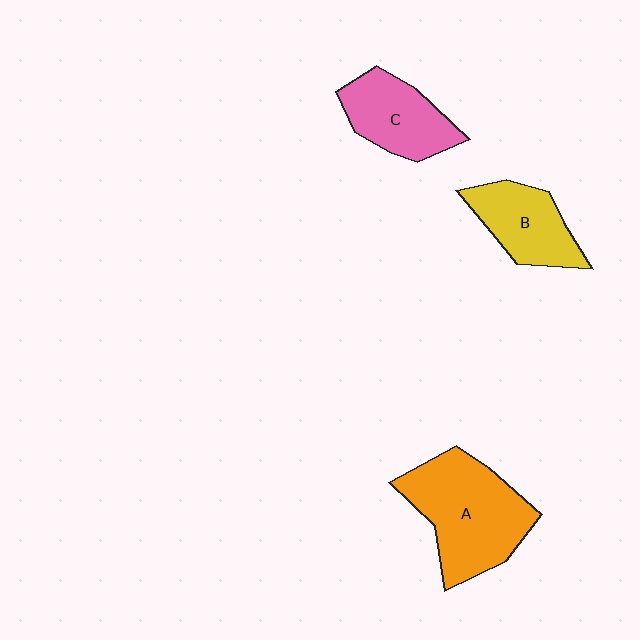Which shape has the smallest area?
Shape B (yellow).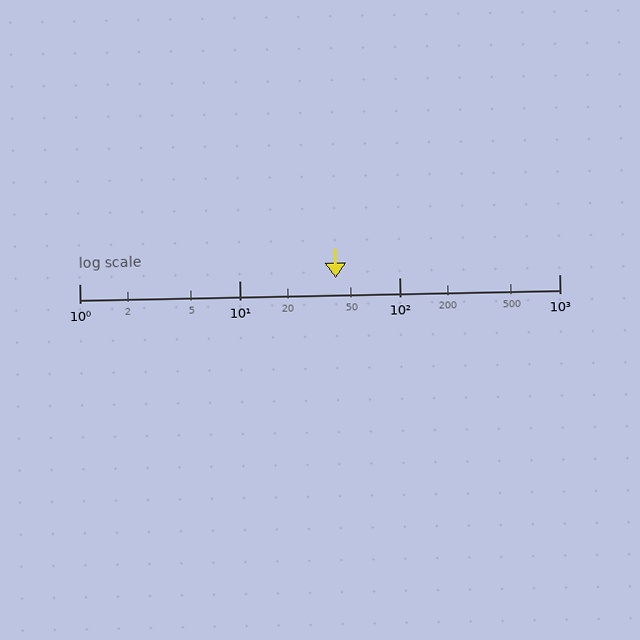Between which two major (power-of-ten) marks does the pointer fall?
The pointer is between 10 and 100.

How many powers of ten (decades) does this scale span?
The scale spans 3 decades, from 1 to 1000.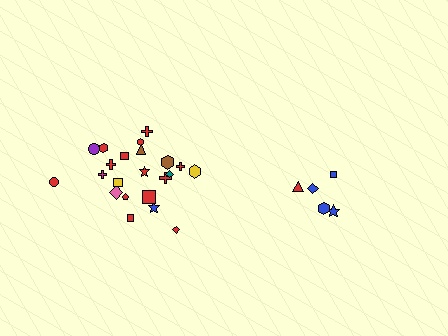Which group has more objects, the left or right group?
The left group.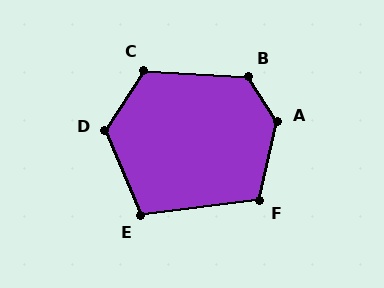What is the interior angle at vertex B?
Approximately 125 degrees (obtuse).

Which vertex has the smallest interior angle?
E, at approximately 105 degrees.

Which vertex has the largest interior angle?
A, at approximately 135 degrees.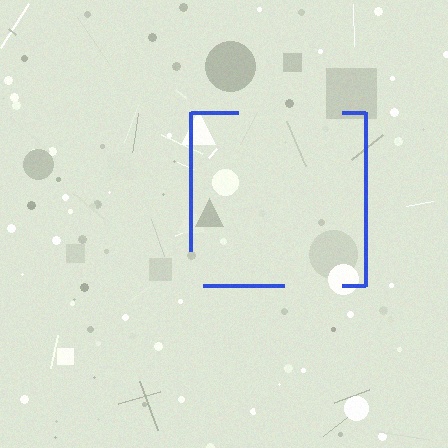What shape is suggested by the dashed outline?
The dashed outline suggests a square.